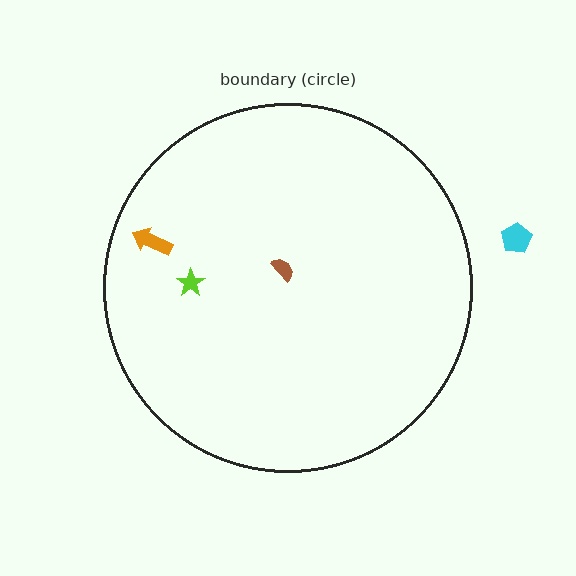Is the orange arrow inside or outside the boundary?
Inside.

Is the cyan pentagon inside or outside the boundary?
Outside.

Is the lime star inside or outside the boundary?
Inside.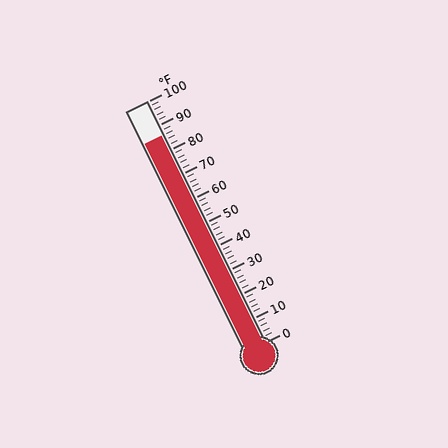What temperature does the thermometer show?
The thermometer shows approximately 86°F.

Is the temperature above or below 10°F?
The temperature is above 10°F.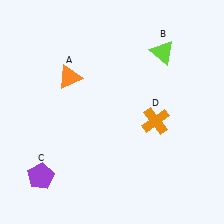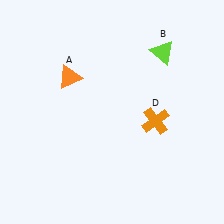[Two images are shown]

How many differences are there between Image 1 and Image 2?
There is 1 difference between the two images.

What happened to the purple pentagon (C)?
The purple pentagon (C) was removed in Image 2. It was in the bottom-left area of Image 1.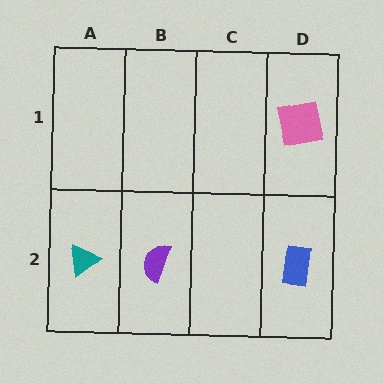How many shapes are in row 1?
1 shape.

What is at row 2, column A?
A teal triangle.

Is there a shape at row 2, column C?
No, that cell is empty.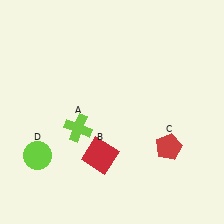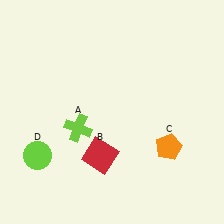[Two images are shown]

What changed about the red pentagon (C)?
In Image 1, C is red. In Image 2, it changed to orange.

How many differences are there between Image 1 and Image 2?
There is 1 difference between the two images.